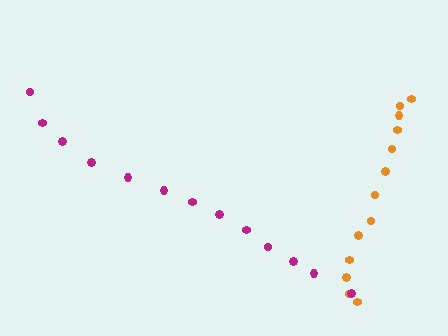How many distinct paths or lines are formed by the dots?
There are 2 distinct paths.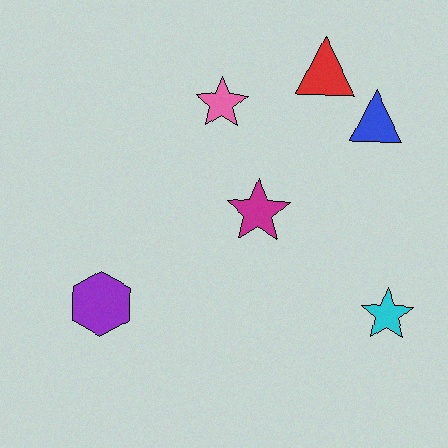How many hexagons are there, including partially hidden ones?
There is 1 hexagon.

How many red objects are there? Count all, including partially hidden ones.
There is 1 red object.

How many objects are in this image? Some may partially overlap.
There are 6 objects.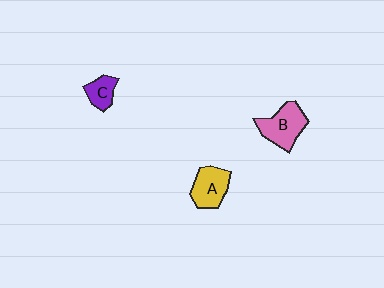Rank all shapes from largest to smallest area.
From largest to smallest: B (pink), A (yellow), C (purple).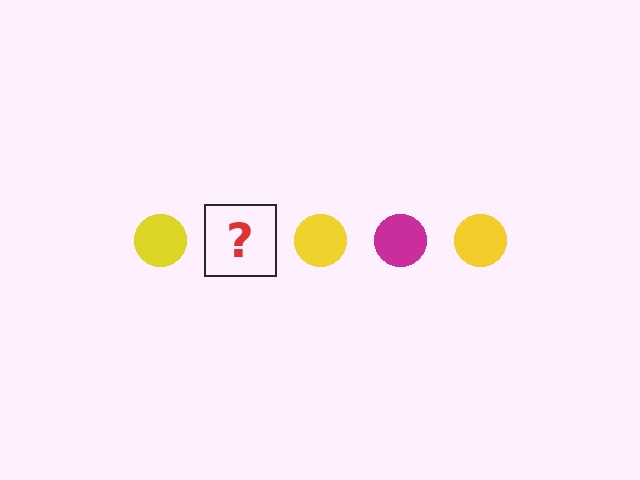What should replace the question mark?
The question mark should be replaced with a magenta circle.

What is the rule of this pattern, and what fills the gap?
The rule is that the pattern cycles through yellow, magenta circles. The gap should be filled with a magenta circle.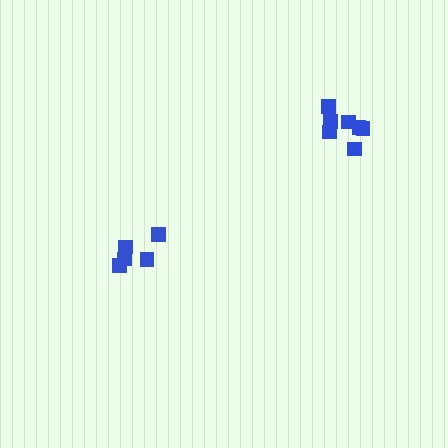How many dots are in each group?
Group 1: 5 dots, Group 2: 7 dots (12 total).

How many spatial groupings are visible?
There are 2 spatial groupings.